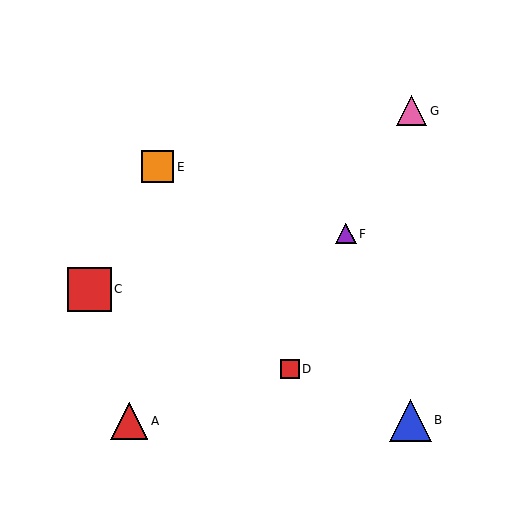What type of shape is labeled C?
Shape C is a red square.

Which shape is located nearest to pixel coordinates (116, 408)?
The red triangle (labeled A) at (129, 421) is nearest to that location.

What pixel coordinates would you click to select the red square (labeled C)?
Click at (89, 289) to select the red square C.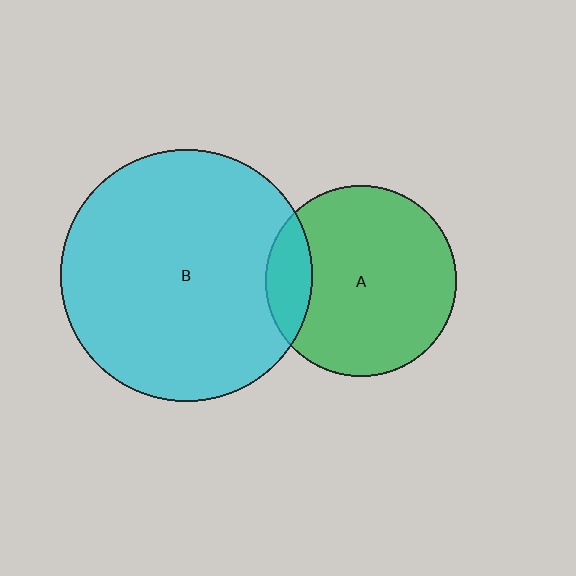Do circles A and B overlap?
Yes.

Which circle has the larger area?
Circle B (cyan).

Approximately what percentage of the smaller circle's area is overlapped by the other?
Approximately 15%.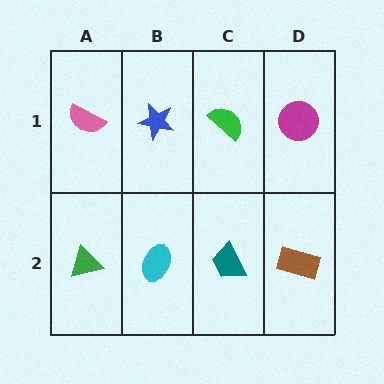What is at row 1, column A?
A pink semicircle.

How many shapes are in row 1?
4 shapes.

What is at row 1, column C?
A green semicircle.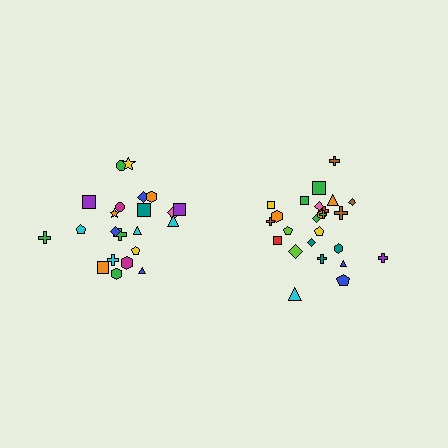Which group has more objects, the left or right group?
The right group.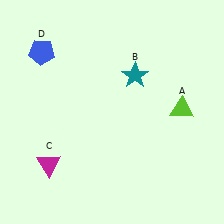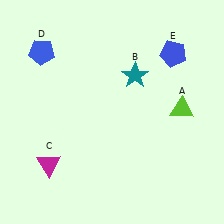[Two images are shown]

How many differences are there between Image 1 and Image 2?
There is 1 difference between the two images.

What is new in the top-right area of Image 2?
A blue pentagon (E) was added in the top-right area of Image 2.